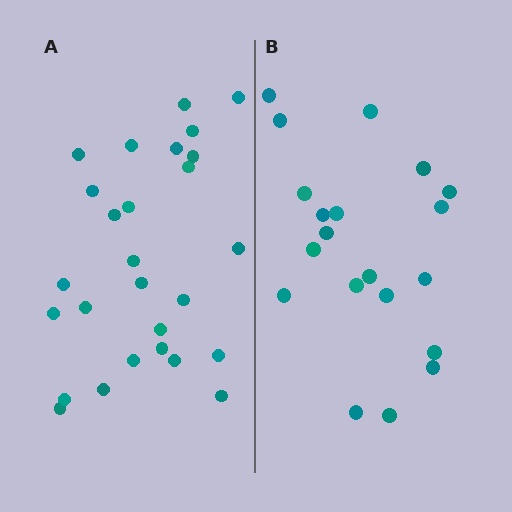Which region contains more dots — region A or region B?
Region A (the left region) has more dots.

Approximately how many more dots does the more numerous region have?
Region A has roughly 8 or so more dots than region B.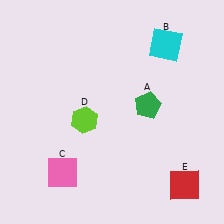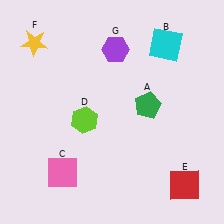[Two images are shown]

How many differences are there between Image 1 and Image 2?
There are 2 differences between the two images.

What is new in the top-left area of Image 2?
A yellow star (F) was added in the top-left area of Image 2.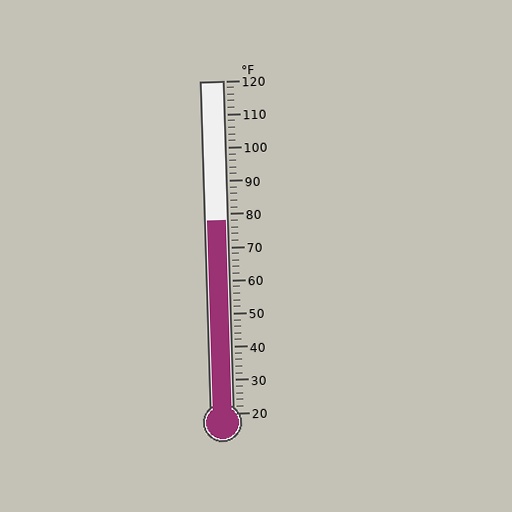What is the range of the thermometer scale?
The thermometer scale ranges from 20°F to 120°F.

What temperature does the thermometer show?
The thermometer shows approximately 78°F.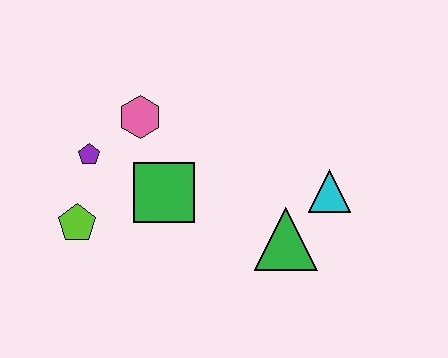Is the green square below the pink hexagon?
Yes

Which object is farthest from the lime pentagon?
The cyan triangle is farthest from the lime pentagon.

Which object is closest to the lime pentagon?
The purple pentagon is closest to the lime pentagon.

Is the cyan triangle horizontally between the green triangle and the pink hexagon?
No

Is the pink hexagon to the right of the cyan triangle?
No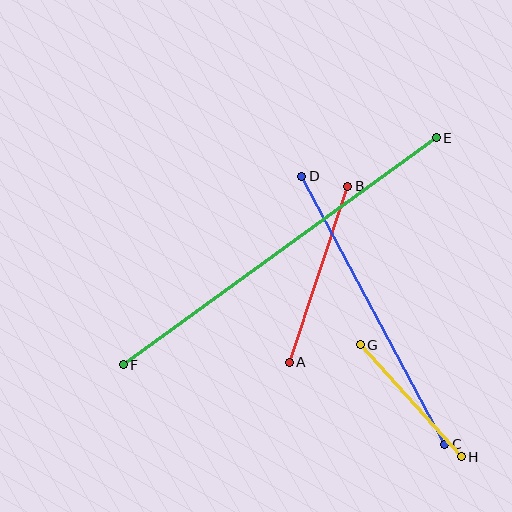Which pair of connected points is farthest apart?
Points E and F are farthest apart.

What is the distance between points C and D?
The distance is approximately 303 pixels.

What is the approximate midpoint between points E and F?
The midpoint is at approximately (280, 251) pixels.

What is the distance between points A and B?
The distance is approximately 185 pixels.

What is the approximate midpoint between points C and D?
The midpoint is at approximately (373, 310) pixels.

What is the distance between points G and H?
The distance is approximately 151 pixels.